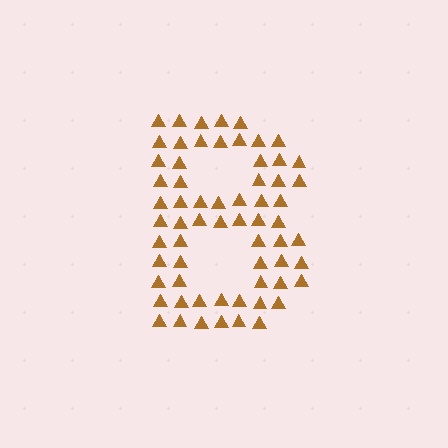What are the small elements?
The small elements are triangles.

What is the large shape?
The large shape is the letter B.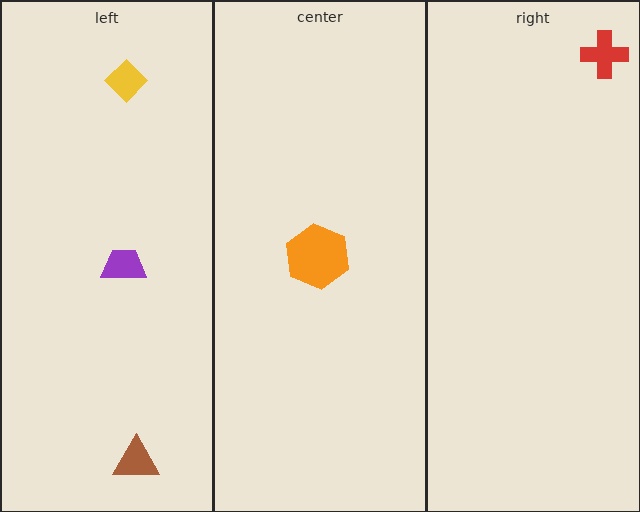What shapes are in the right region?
The red cross.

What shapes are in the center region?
The orange hexagon.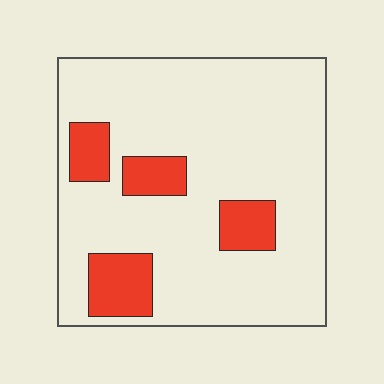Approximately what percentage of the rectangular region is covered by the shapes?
Approximately 15%.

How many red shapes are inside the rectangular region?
4.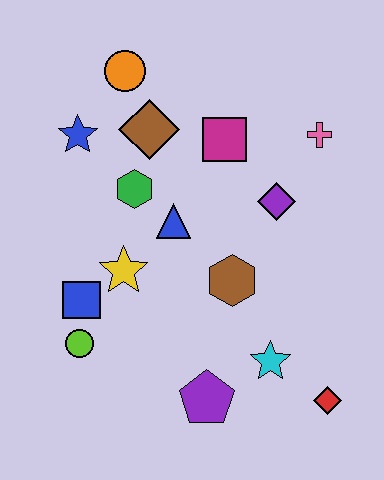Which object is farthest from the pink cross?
The lime circle is farthest from the pink cross.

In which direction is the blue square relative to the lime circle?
The blue square is above the lime circle.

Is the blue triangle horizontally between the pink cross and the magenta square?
No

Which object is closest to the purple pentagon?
The cyan star is closest to the purple pentagon.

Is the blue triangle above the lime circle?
Yes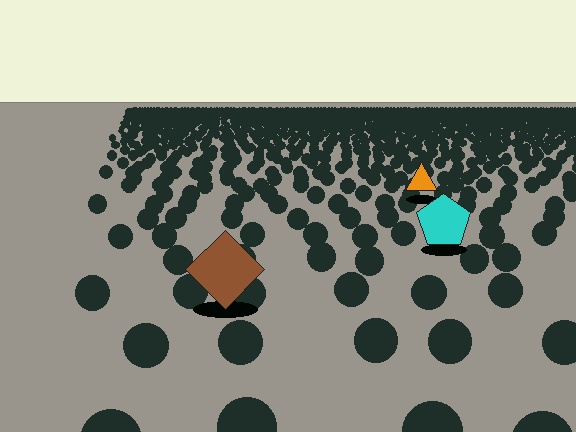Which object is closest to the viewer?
The brown diamond is closest. The texture marks near it are larger and more spread out.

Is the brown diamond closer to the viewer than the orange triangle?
Yes. The brown diamond is closer — you can tell from the texture gradient: the ground texture is coarser near it.